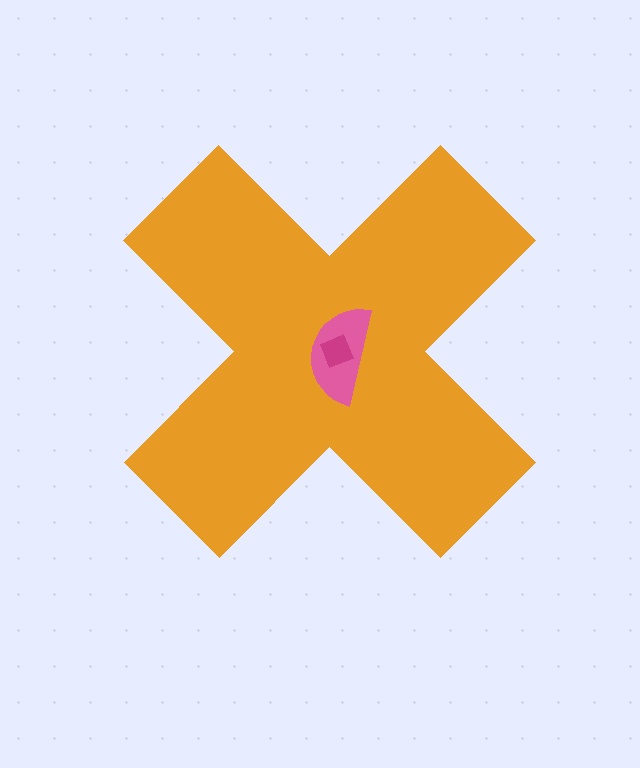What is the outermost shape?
The orange cross.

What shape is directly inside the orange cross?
The pink semicircle.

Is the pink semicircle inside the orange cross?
Yes.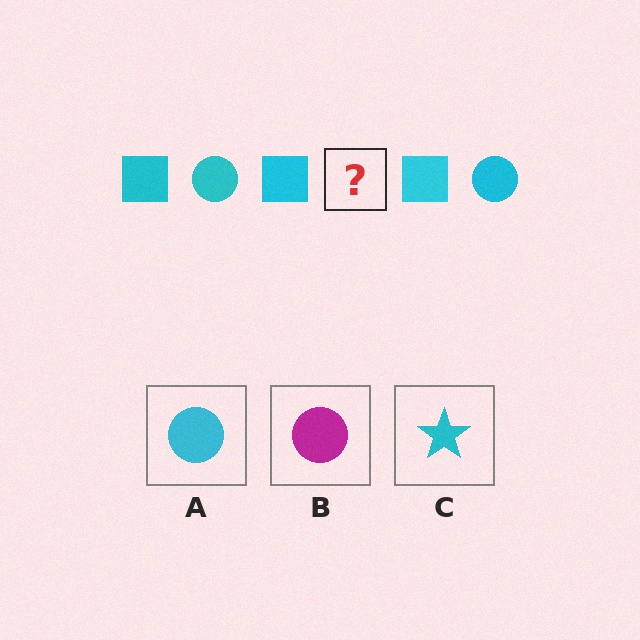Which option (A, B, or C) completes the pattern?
A.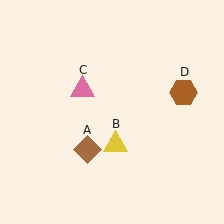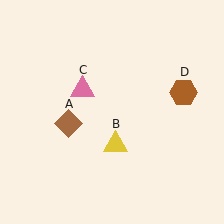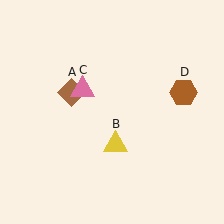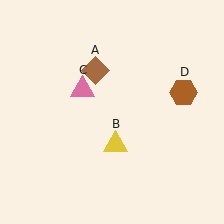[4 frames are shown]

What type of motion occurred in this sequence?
The brown diamond (object A) rotated clockwise around the center of the scene.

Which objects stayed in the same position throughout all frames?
Yellow triangle (object B) and pink triangle (object C) and brown hexagon (object D) remained stationary.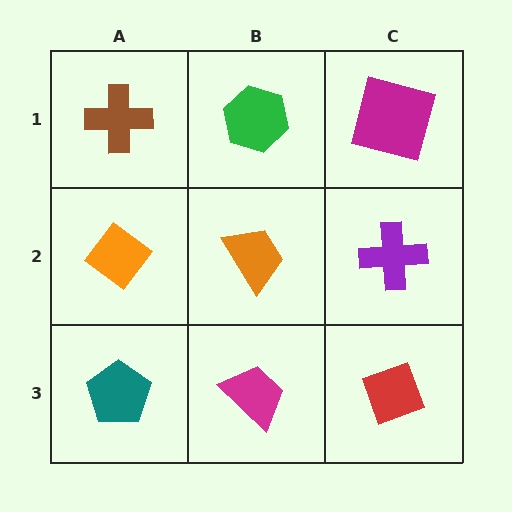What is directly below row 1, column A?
An orange diamond.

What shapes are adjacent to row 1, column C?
A purple cross (row 2, column C), a green hexagon (row 1, column B).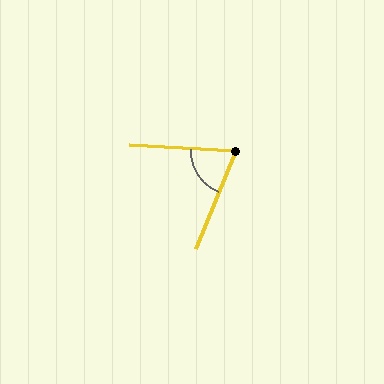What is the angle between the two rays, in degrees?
Approximately 71 degrees.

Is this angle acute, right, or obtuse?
It is acute.